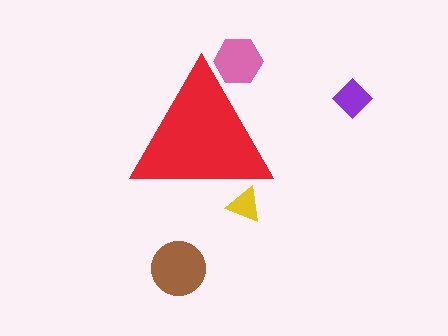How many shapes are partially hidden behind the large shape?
2 shapes are partially hidden.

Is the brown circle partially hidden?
No, the brown circle is fully visible.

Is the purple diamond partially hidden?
No, the purple diamond is fully visible.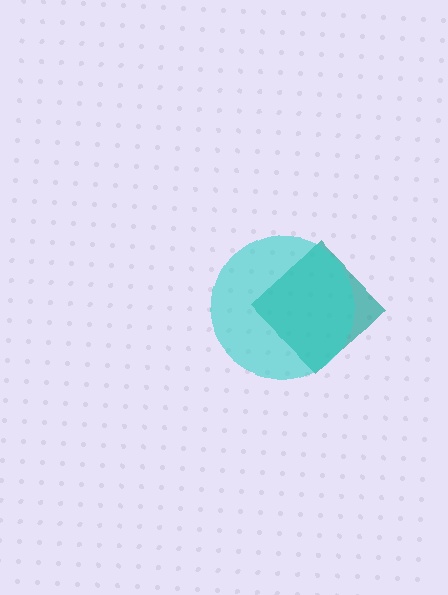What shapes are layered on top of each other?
The layered shapes are: a teal diamond, a cyan circle.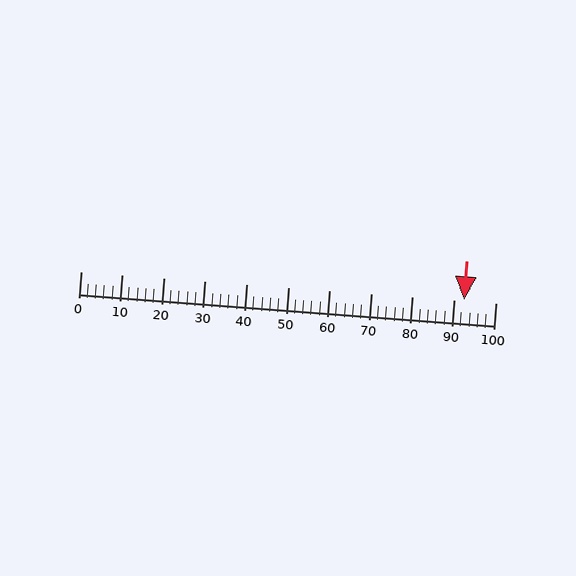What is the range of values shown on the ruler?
The ruler shows values from 0 to 100.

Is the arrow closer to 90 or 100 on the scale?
The arrow is closer to 90.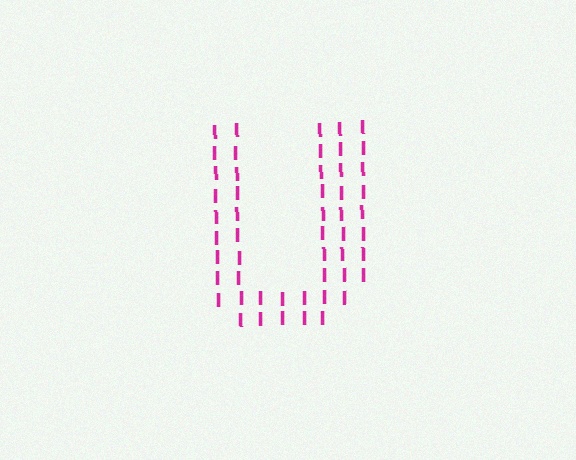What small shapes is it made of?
It is made of small letter I's.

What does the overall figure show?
The overall figure shows the letter U.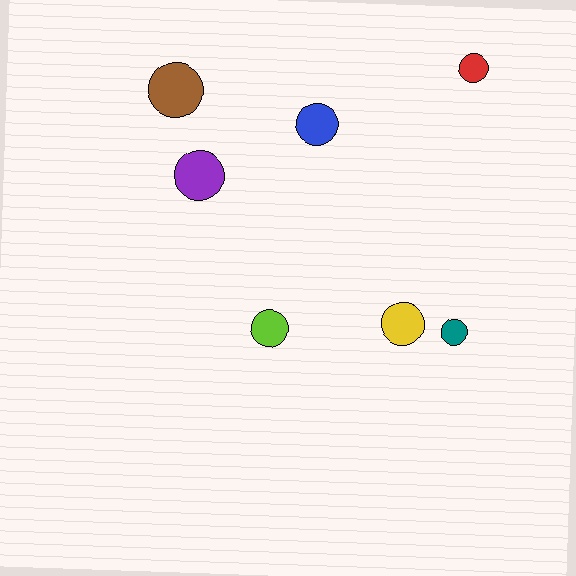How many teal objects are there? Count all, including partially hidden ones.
There is 1 teal object.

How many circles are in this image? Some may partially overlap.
There are 7 circles.